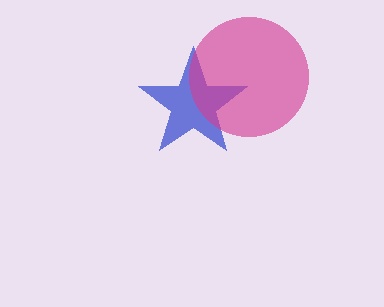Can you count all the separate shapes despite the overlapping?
Yes, there are 2 separate shapes.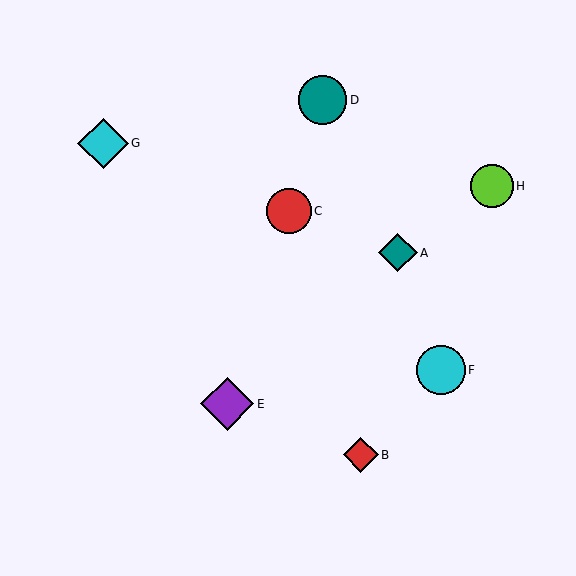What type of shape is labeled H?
Shape H is a lime circle.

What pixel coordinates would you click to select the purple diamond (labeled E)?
Click at (227, 404) to select the purple diamond E.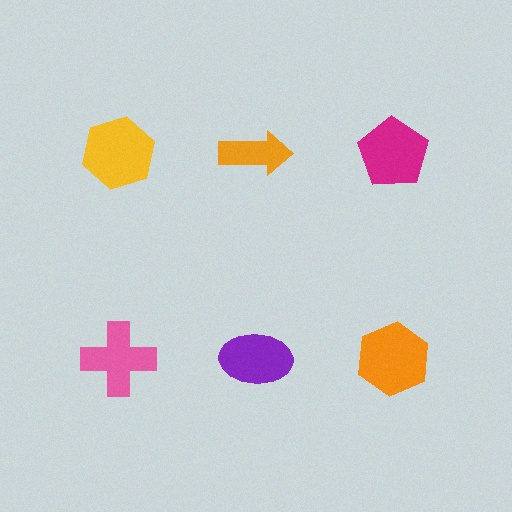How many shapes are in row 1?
3 shapes.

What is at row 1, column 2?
An orange arrow.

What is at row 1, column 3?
A magenta pentagon.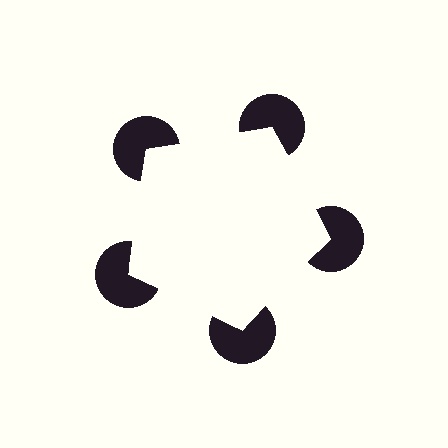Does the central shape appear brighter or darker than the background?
It typically appears slightly brighter than the background, even though no actual brightness change is drawn.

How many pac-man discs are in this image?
There are 5 — one at each vertex of the illusory pentagon.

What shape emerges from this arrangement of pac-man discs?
An illusory pentagon — its edges are inferred from the aligned wedge cuts in the pac-man discs, not physically drawn.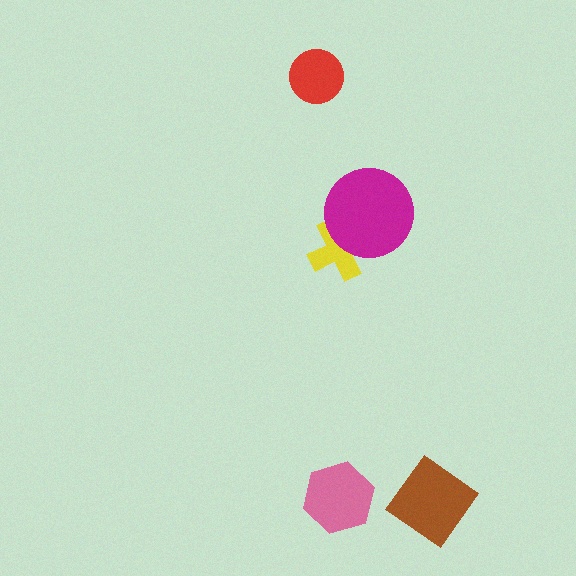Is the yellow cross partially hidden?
Yes, it is partially covered by another shape.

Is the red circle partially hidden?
No, no other shape covers it.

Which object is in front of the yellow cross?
The magenta circle is in front of the yellow cross.